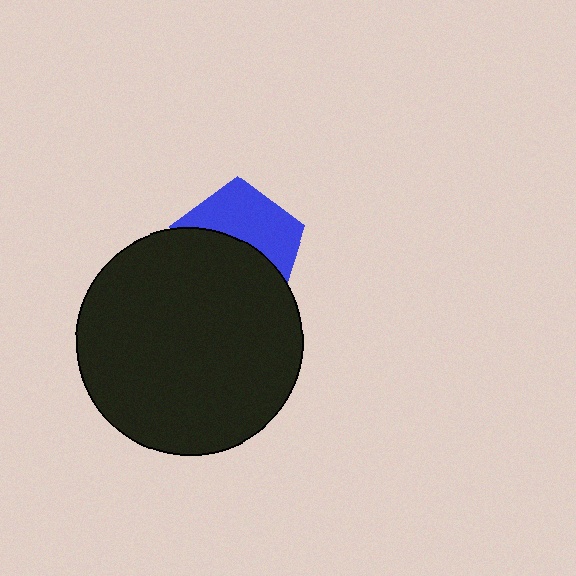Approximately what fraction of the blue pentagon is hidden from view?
Roughly 54% of the blue pentagon is hidden behind the black circle.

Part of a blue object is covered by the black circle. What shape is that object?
It is a pentagon.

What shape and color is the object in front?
The object in front is a black circle.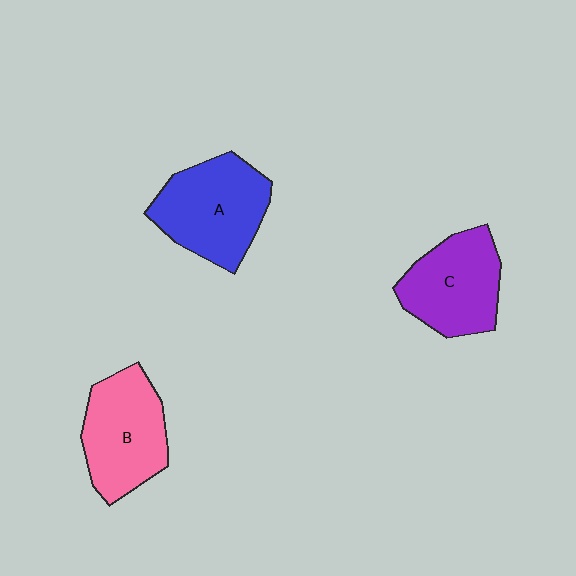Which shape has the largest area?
Shape A (blue).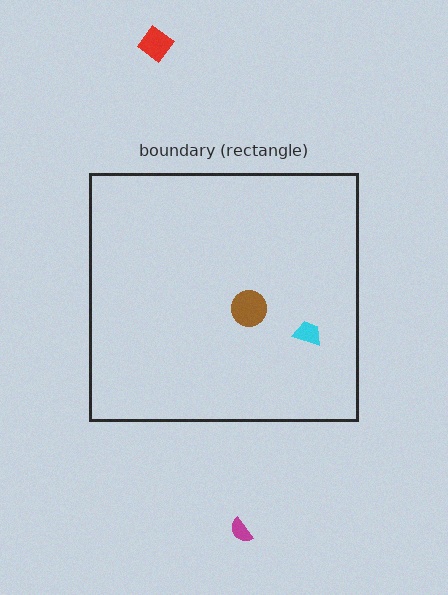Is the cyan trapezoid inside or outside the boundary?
Inside.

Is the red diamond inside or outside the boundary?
Outside.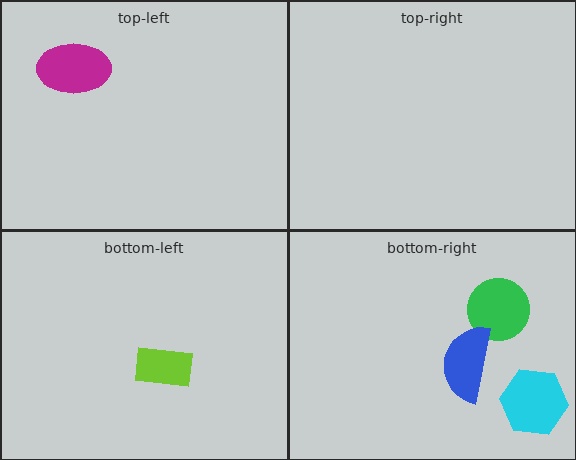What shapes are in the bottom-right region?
The green circle, the blue semicircle, the cyan hexagon.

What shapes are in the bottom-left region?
The lime rectangle.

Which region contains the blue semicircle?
The bottom-right region.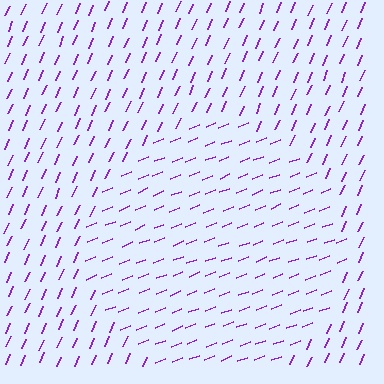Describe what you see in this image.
The image is filled with small purple line segments. A circle region in the image has lines oriented differently from the surrounding lines, creating a visible texture boundary.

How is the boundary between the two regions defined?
The boundary is defined purely by a change in line orientation (approximately 45 degrees difference). All lines are the same color and thickness.